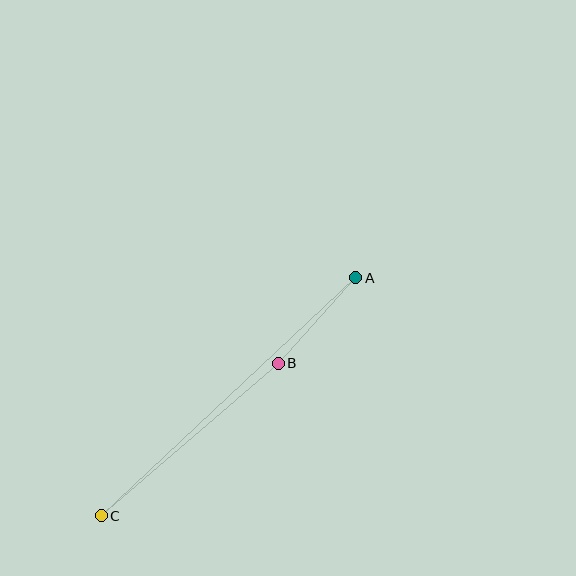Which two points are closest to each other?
Points A and B are closest to each other.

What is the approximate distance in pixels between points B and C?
The distance between B and C is approximately 234 pixels.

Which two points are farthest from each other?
Points A and C are farthest from each other.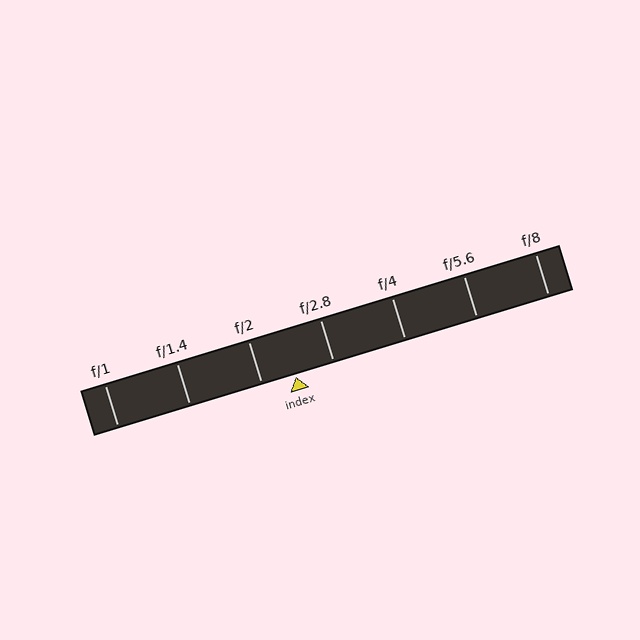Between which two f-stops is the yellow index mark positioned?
The index mark is between f/2 and f/2.8.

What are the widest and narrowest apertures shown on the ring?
The widest aperture shown is f/1 and the narrowest is f/8.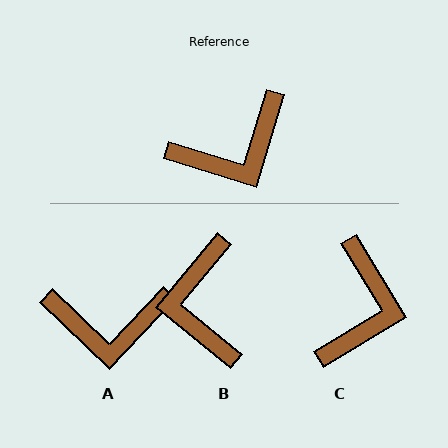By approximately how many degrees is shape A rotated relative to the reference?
Approximately 27 degrees clockwise.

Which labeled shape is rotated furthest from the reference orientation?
B, about 112 degrees away.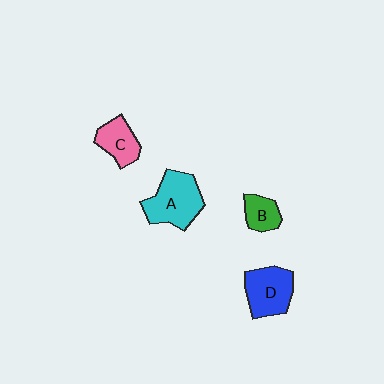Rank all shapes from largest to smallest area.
From largest to smallest: A (cyan), D (blue), C (pink), B (green).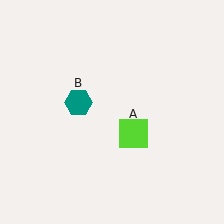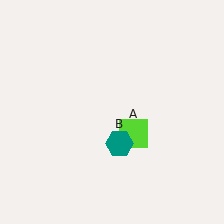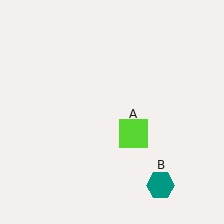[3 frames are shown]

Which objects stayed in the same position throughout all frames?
Lime square (object A) remained stationary.